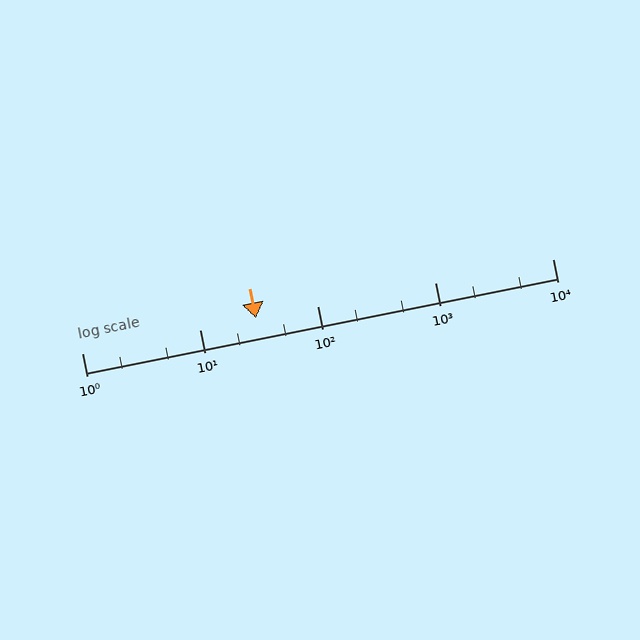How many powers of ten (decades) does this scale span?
The scale spans 4 decades, from 1 to 10000.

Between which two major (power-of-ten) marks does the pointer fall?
The pointer is between 10 and 100.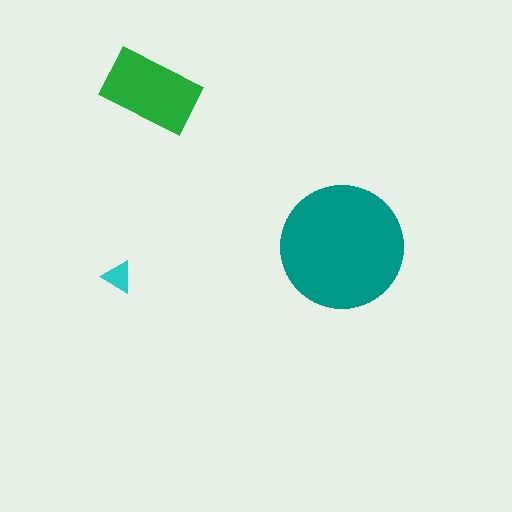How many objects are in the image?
There are 3 objects in the image.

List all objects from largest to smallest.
The teal circle, the green rectangle, the cyan triangle.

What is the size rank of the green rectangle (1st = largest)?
2nd.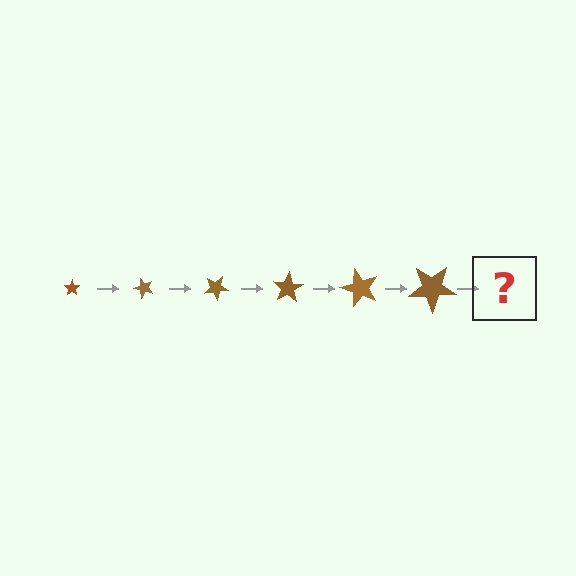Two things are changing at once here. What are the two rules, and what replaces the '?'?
The two rules are that the star grows larger each step and it rotates 50 degrees each step. The '?' should be a star, larger than the previous one and rotated 300 degrees from the start.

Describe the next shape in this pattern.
It should be a star, larger than the previous one and rotated 300 degrees from the start.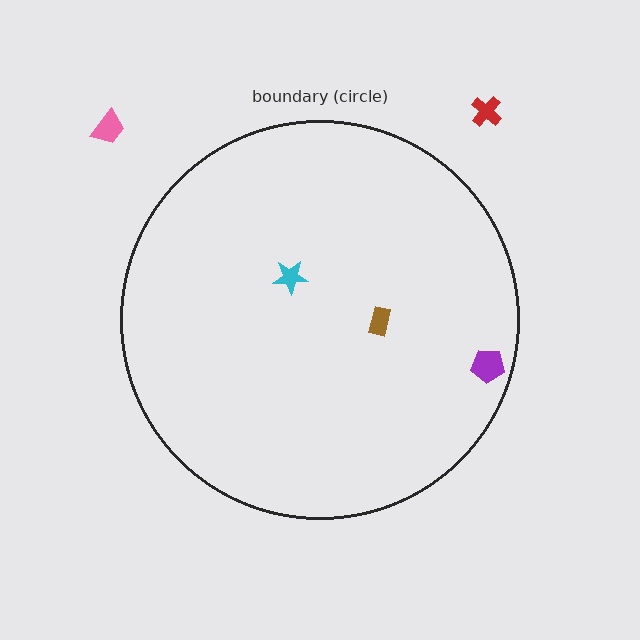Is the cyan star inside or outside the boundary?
Inside.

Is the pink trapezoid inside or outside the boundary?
Outside.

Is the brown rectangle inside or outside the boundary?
Inside.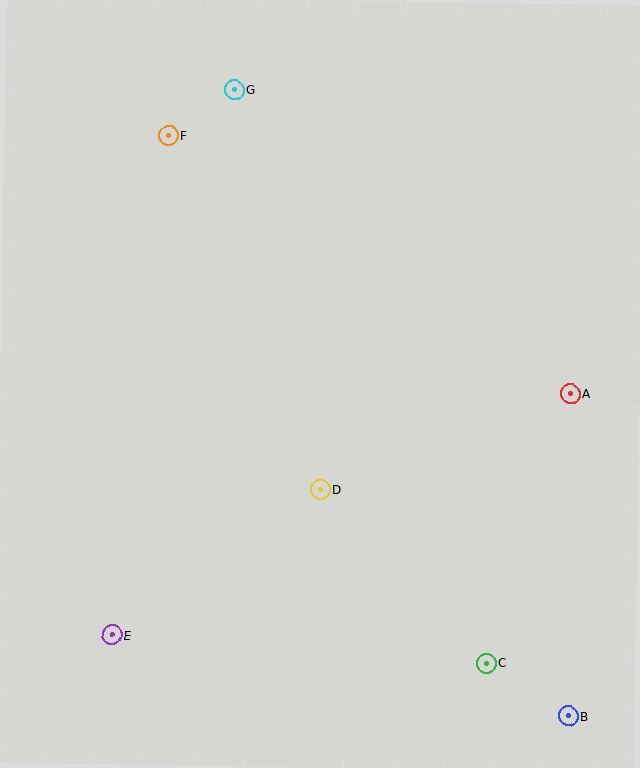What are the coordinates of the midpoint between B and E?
The midpoint between B and E is at (340, 676).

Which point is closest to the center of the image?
Point D at (320, 490) is closest to the center.